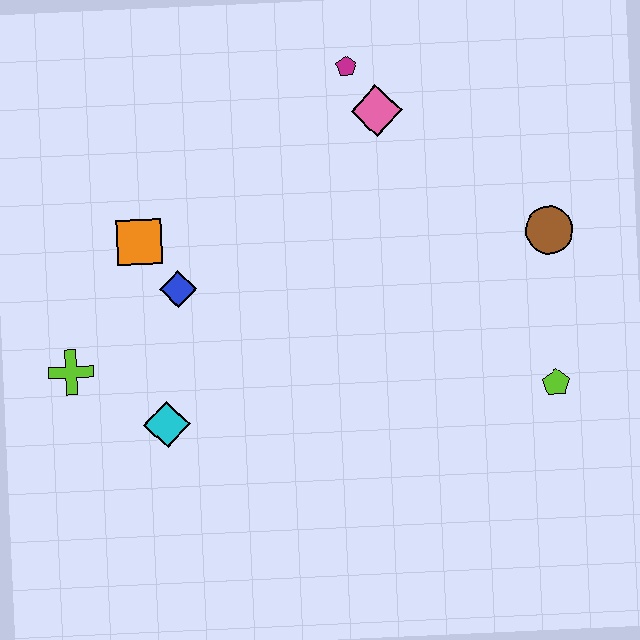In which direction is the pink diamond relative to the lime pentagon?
The pink diamond is above the lime pentagon.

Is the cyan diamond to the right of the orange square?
Yes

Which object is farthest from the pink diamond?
The lime cross is farthest from the pink diamond.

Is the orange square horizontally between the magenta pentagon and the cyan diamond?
No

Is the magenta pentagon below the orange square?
No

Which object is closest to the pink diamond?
The magenta pentagon is closest to the pink diamond.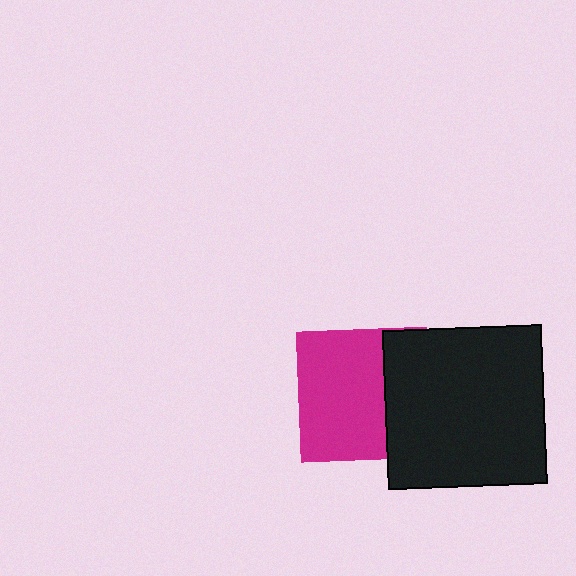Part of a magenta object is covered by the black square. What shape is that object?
It is a square.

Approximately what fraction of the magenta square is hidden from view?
Roughly 34% of the magenta square is hidden behind the black square.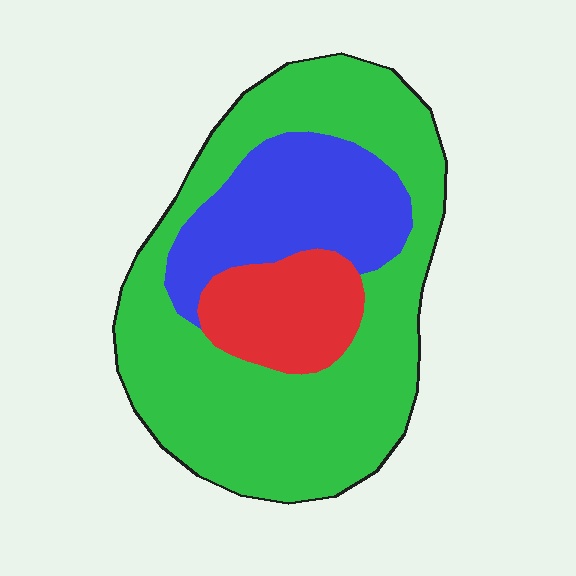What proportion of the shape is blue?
Blue takes up about one quarter (1/4) of the shape.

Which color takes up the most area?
Green, at roughly 60%.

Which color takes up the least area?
Red, at roughly 15%.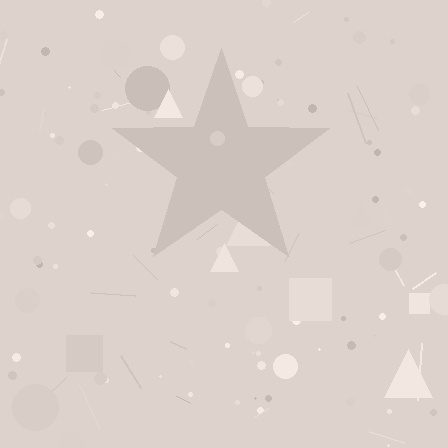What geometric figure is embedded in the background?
A star is embedded in the background.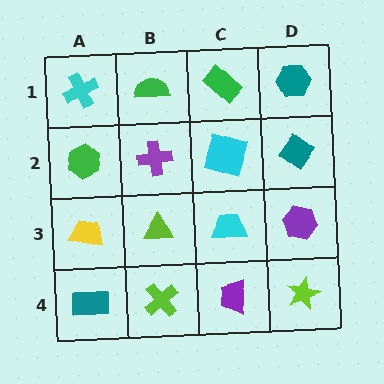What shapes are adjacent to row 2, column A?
A cyan cross (row 1, column A), a yellow trapezoid (row 3, column A), a purple cross (row 2, column B).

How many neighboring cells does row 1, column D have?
2.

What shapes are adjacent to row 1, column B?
A purple cross (row 2, column B), a cyan cross (row 1, column A), a green rectangle (row 1, column C).